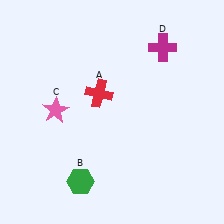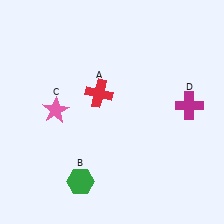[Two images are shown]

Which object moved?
The magenta cross (D) moved down.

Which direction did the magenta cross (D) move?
The magenta cross (D) moved down.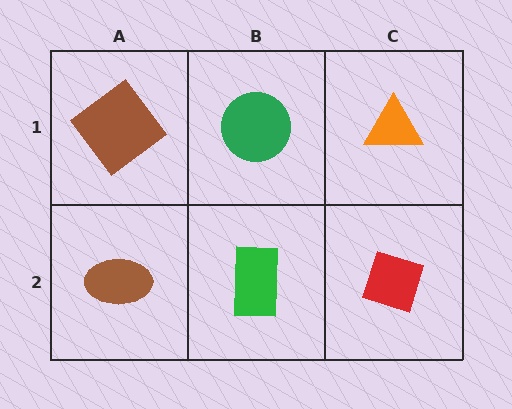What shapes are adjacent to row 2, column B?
A green circle (row 1, column B), a brown ellipse (row 2, column A), a red diamond (row 2, column C).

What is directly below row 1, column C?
A red diamond.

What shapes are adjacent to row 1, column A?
A brown ellipse (row 2, column A), a green circle (row 1, column B).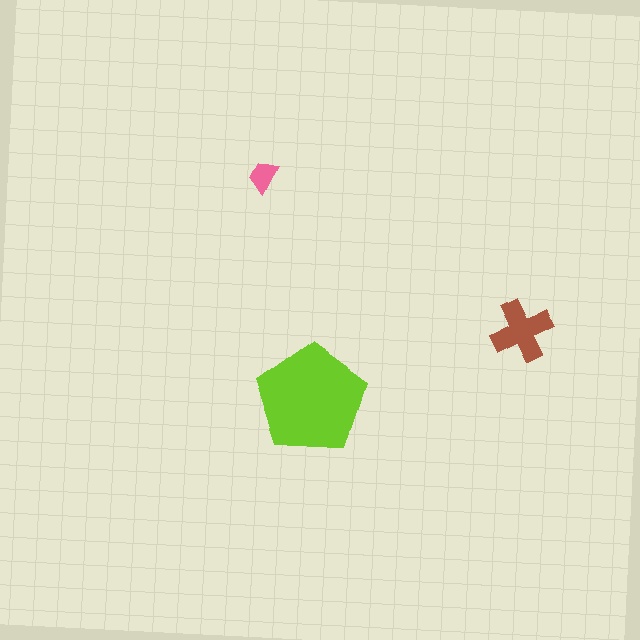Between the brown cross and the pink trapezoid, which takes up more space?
The brown cross.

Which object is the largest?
The lime pentagon.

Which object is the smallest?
The pink trapezoid.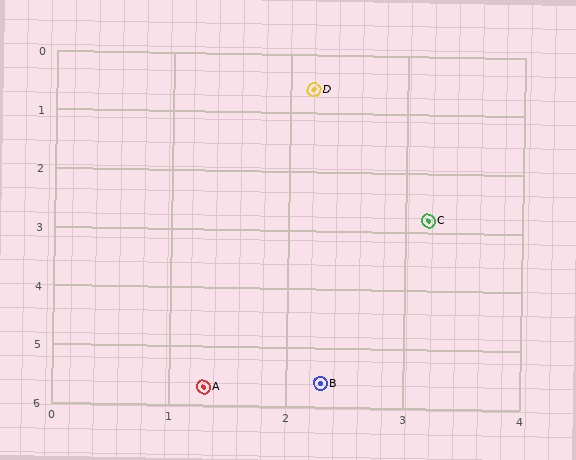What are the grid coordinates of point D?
Point D is at approximately (2.2, 0.6).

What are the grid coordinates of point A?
Point A is at approximately (1.3, 5.7).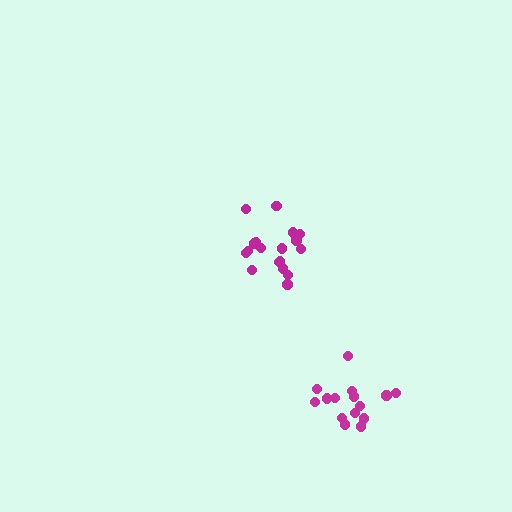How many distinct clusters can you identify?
There are 2 distinct clusters.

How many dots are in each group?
Group 1: 18 dots, Group 2: 15 dots (33 total).